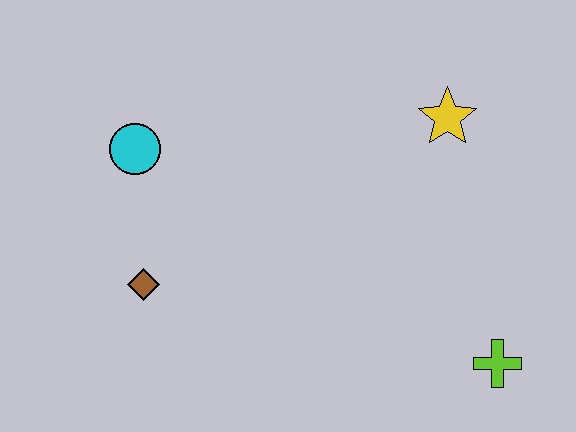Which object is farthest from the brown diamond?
The lime cross is farthest from the brown diamond.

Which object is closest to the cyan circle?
The brown diamond is closest to the cyan circle.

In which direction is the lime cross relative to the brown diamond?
The lime cross is to the right of the brown diamond.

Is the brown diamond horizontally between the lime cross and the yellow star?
No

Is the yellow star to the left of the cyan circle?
No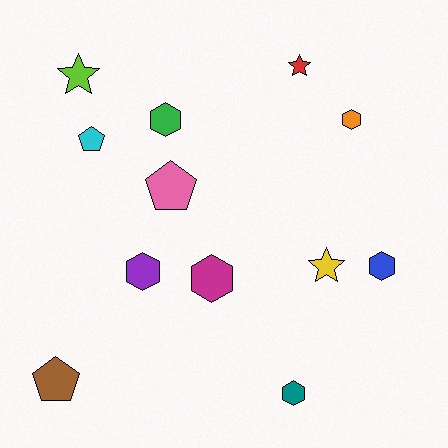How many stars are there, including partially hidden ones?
There are 3 stars.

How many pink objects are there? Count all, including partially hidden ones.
There is 1 pink object.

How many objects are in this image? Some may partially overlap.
There are 12 objects.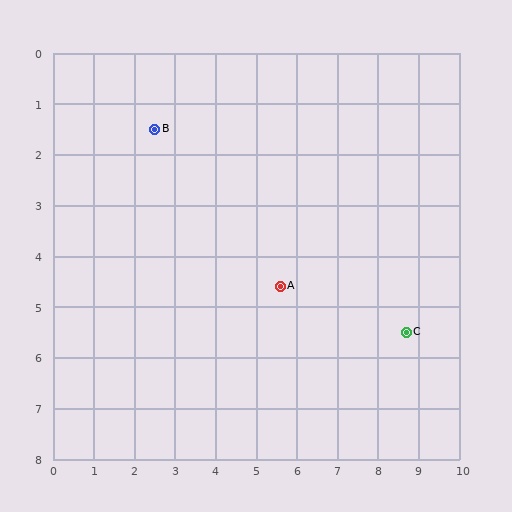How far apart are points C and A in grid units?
Points C and A are about 3.2 grid units apart.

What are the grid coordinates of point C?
Point C is at approximately (8.7, 5.5).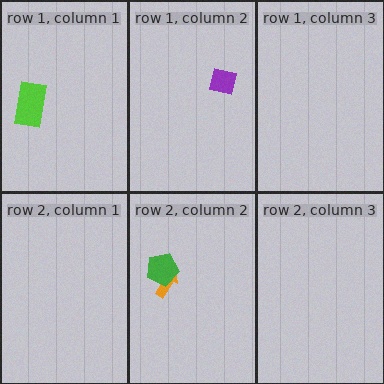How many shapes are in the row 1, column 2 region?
1.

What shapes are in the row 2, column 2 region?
The orange arrow, the green pentagon.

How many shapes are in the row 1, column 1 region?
1.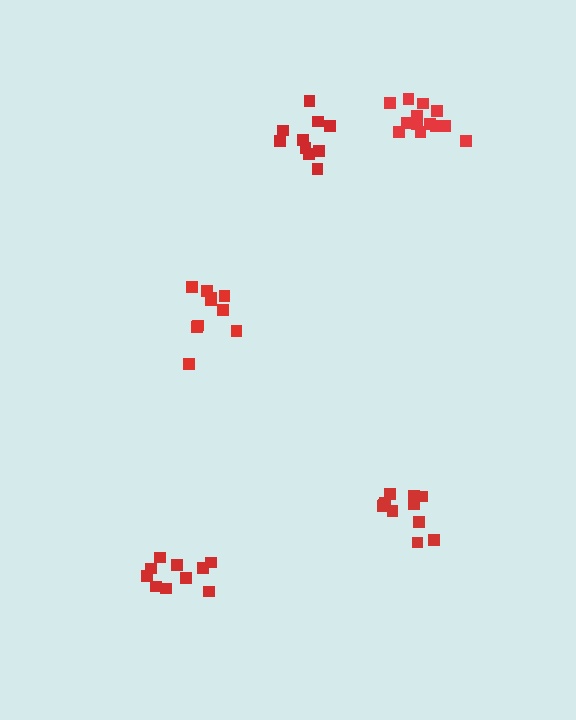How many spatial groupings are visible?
There are 5 spatial groupings.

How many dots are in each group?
Group 1: 10 dots, Group 2: 10 dots, Group 3: 11 dots, Group 4: 10 dots, Group 5: 14 dots (55 total).